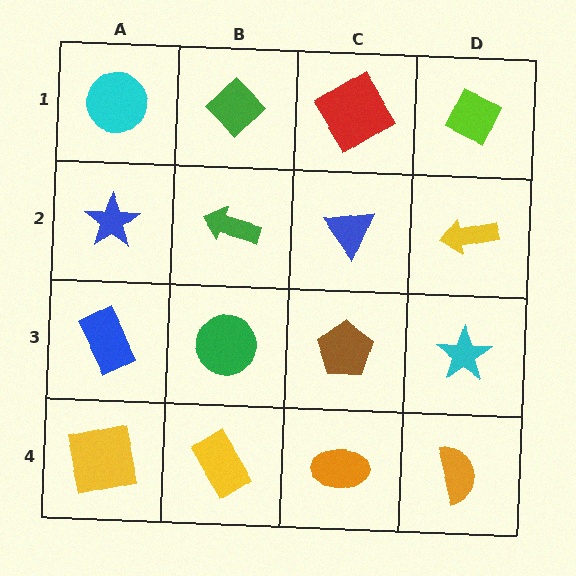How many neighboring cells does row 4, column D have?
2.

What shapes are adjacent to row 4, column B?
A green circle (row 3, column B), a yellow square (row 4, column A), an orange ellipse (row 4, column C).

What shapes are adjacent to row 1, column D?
A yellow arrow (row 2, column D), a red diamond (row 1, column C).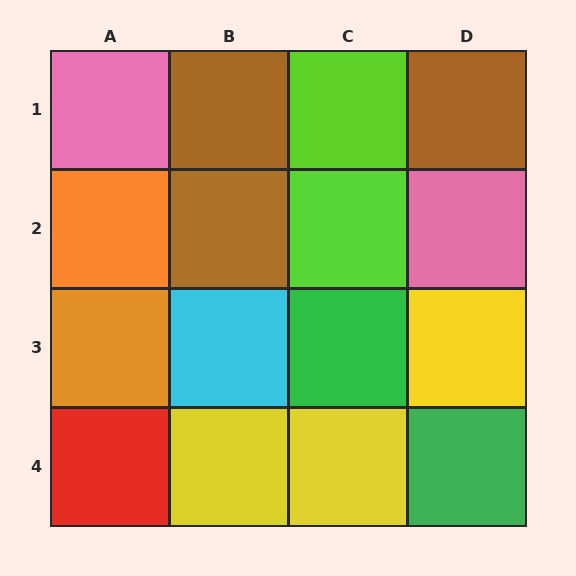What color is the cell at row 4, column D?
Green.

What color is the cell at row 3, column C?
Green.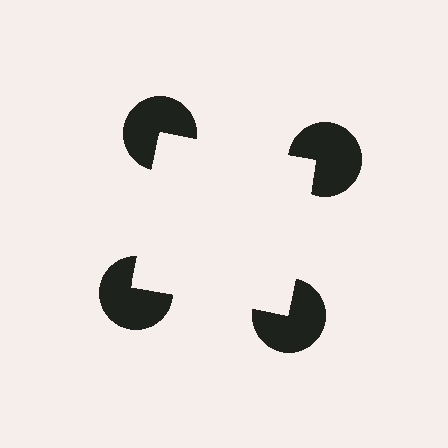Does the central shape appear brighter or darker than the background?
It typically appears slightly brighter than the background, even though no actual brightness change is drawn.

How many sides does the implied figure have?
4 sides.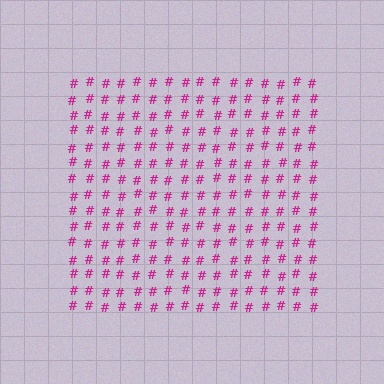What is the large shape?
The large shape is a square.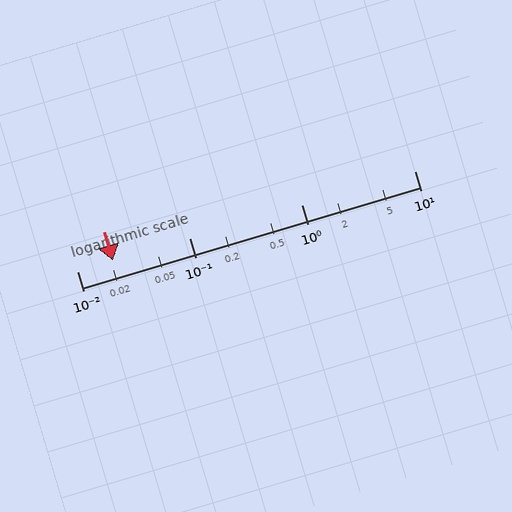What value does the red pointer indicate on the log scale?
The pointer indicates approximately 0.021.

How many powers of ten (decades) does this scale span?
The scale spans 3 decades, from 0.01 to 10.